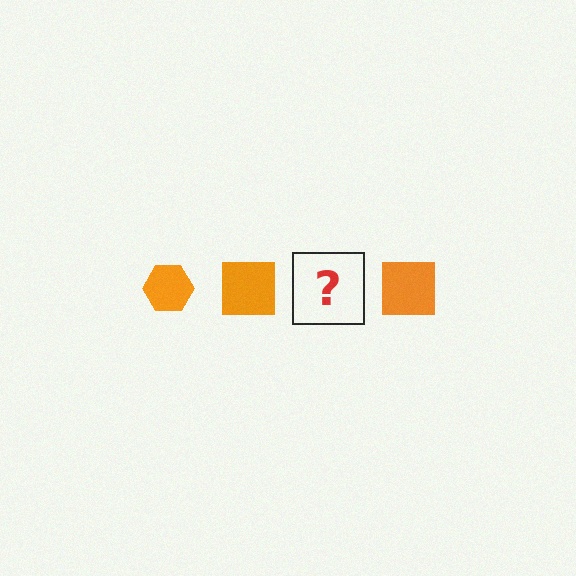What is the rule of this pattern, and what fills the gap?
The rule is that the pattern cycles through hexagon, square shapes in orange. The gap should be filled with an orange hexagon.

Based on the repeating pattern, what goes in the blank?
The blank should be an orange hexagon.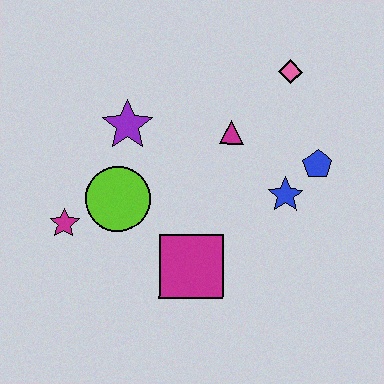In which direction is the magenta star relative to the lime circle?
The magenta star is to the left of the lime circle.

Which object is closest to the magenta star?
The lime circle is closest to the magenta star.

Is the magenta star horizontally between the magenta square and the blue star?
No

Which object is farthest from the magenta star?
The pink diamond is farthest from the magenta star.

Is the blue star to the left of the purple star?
No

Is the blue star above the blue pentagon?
No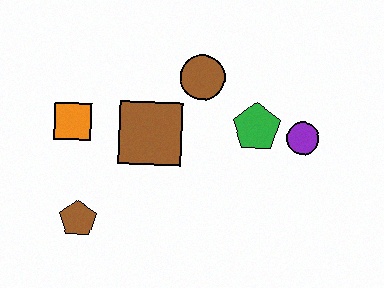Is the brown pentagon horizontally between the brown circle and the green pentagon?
No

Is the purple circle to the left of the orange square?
No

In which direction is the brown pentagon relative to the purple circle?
The brown pentagon is to the left of the purple circle.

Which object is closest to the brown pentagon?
The orange square is closest to the brown pentagon.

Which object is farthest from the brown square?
The purple circle is farthest from the brown square.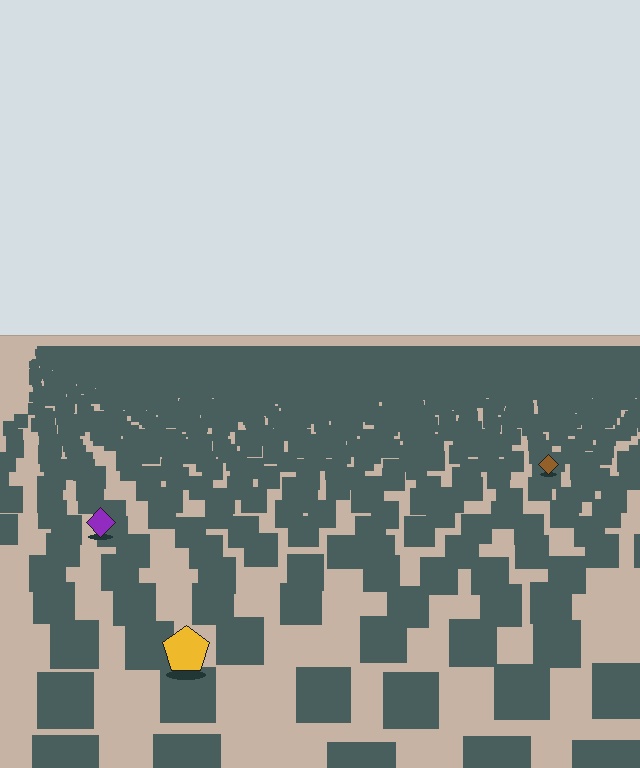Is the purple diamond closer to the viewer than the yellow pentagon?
No. The yellow pentagon is closer — you can tell from the texture gradient: the ground texture is coarser near it.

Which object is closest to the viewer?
The yellow pentagon is closest. The texture marks near it are larger and more spread out.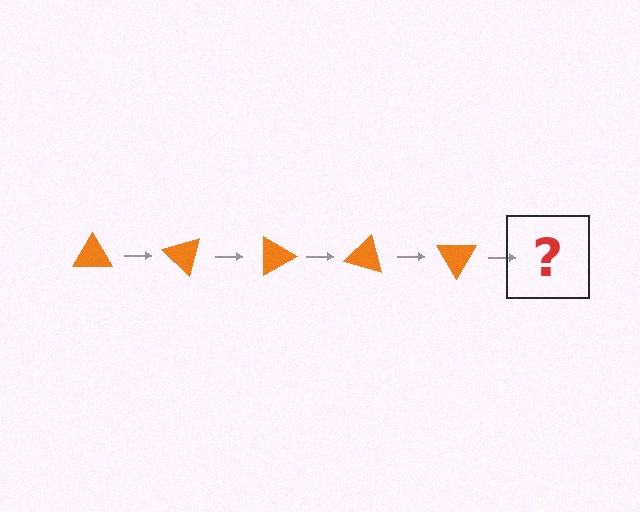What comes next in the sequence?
The next element should be an orange triangle rotated 225 degrees.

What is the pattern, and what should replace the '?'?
The pattern is that the triangle rotates 45 degrees each step. The '?' should be an orange triangle rotated 225 degrees.